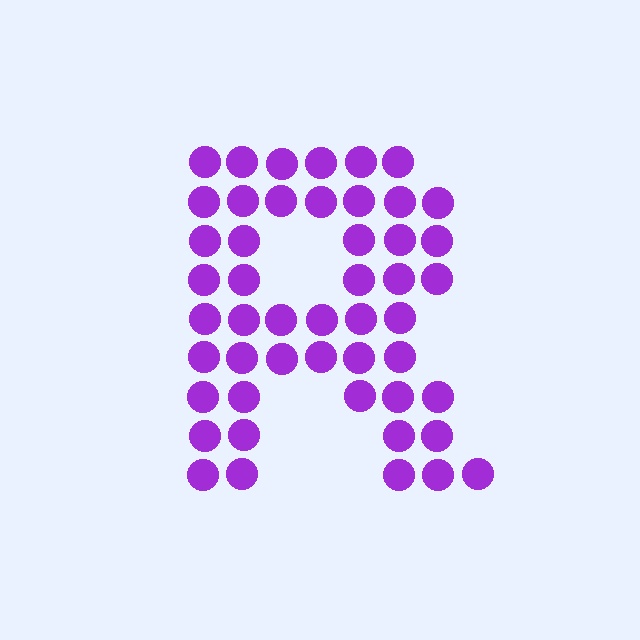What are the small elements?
The small elements are circles.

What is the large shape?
The large shape is the letter R.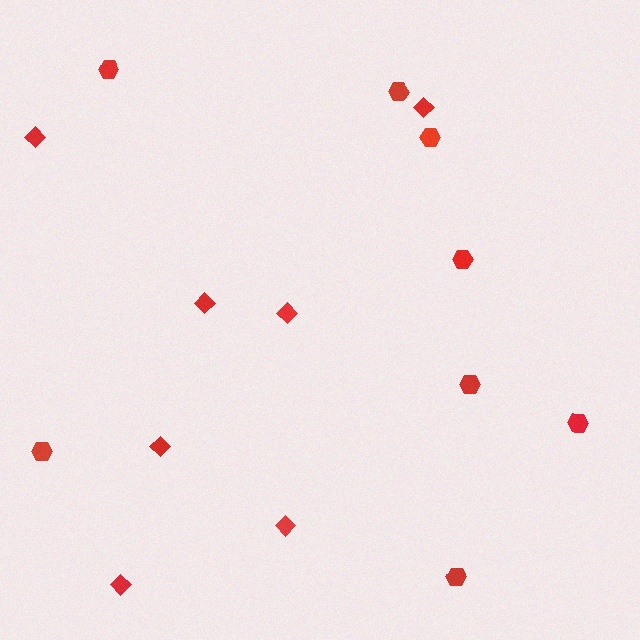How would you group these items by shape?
There are 2 groups: one group of hexagons (8) and one group of diamonds (7).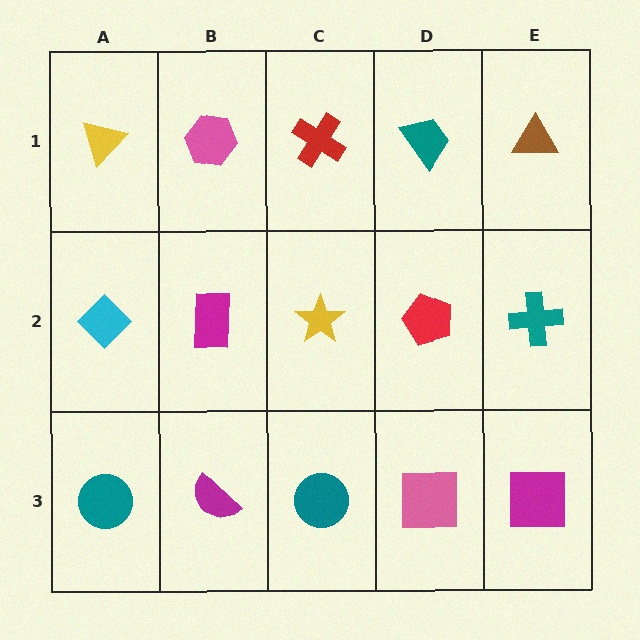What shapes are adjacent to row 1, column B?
A magenta rectangle (row 2, column B), a yellow triangle (row 1, column A), a red cross (row 1, column C).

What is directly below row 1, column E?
A teal cross.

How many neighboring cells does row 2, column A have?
3.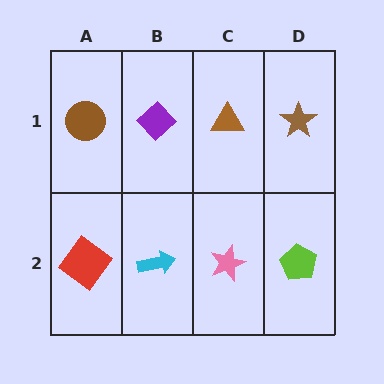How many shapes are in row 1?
4 shapes.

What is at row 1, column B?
A purple diamond.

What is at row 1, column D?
A brown star.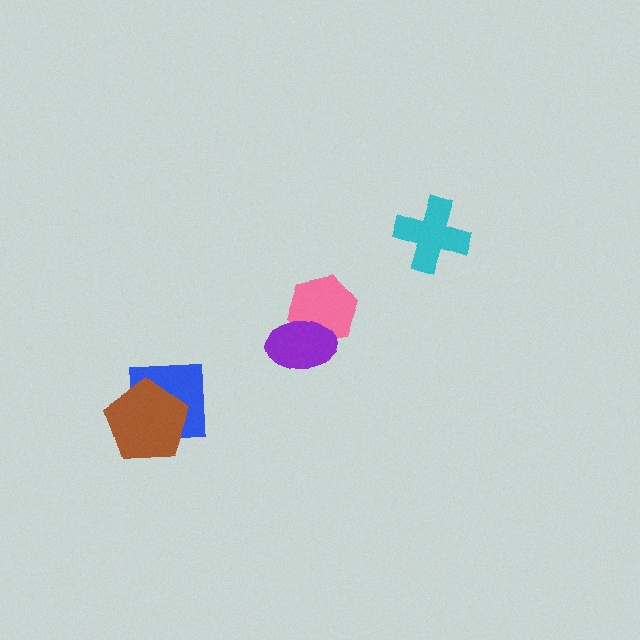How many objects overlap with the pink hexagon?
1 object overlaps with the pink hexagon.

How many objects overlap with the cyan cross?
0 objects overlap with the cyan cross.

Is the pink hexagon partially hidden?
Yes, it is partially covered by another shape.